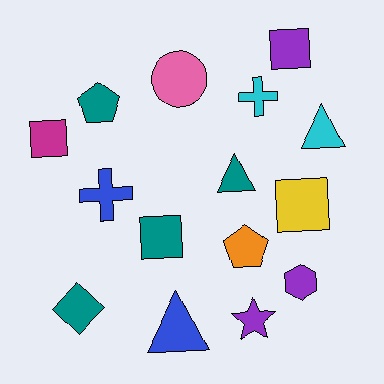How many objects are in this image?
There are 15 objects.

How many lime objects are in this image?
There are no lime objects.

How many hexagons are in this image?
There is 1 hexagon.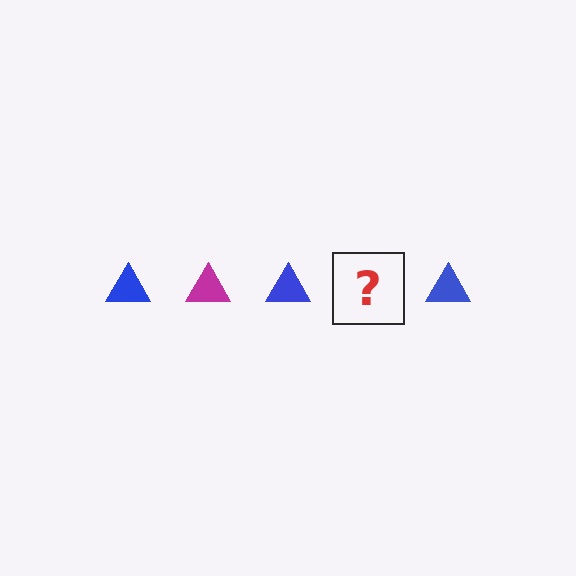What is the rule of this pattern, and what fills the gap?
The rule is that the pattern cycles through blue, magenta triangles. The gap should be filled with a magenta triangle.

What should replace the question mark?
The question mark should be replaced with a magenta triangle.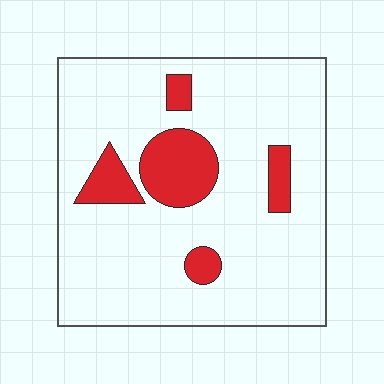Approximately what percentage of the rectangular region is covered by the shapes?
Approximately 15%.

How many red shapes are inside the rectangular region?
5.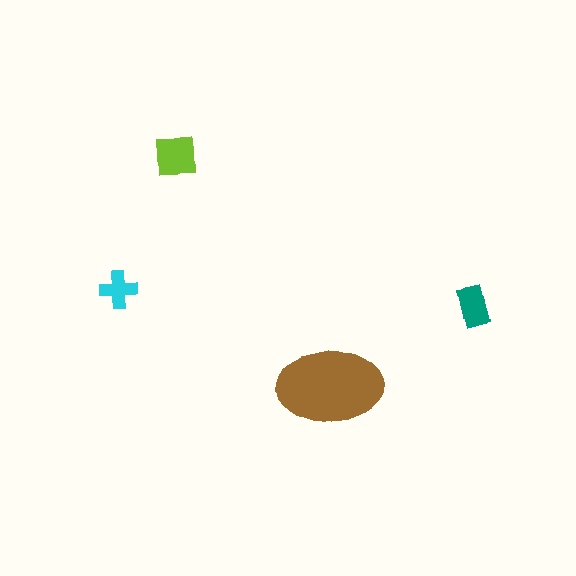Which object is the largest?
The brown ellipse.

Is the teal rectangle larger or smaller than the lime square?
Smaller.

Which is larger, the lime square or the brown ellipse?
The brown ellipse.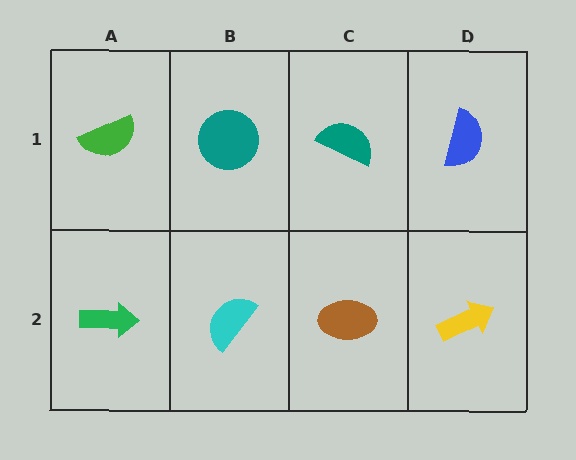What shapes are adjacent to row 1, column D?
A yellow arrow (row 2, column D), a teal semicircle (row 1, column C).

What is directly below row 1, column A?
A green arrow.